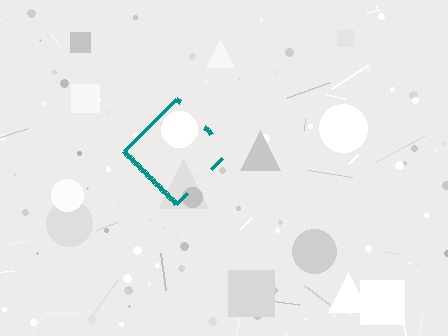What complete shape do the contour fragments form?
The contour fragments form a diamond.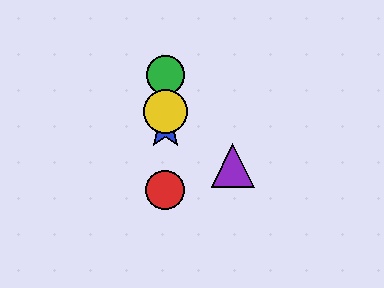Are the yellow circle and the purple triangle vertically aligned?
No, the yellow circle is at x≈165 and the purple triangle is at x≈233.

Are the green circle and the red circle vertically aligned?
Yes, both are at x≈165.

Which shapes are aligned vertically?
The red circle, the blue star, the green circle, the yellow circle are aligned vertically.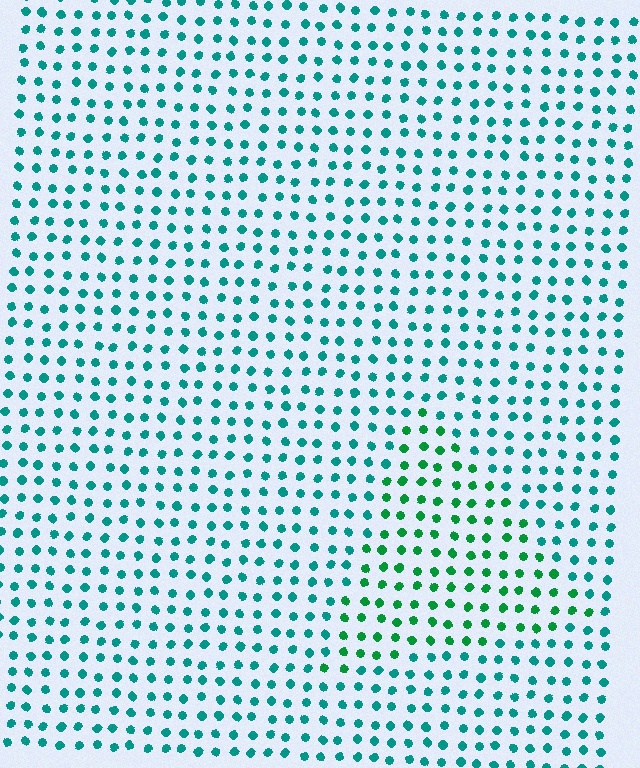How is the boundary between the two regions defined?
The boundary is defined purely by a slight shift in hue (about 33 degrees). Spacing, size, and orientation are identical on both sides.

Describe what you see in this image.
The image is filled with small teal elements in a uniform arrangement. A triangle-shaped region is visible where the elements are tinted to a slightly different hue, forming a subtle color boundary.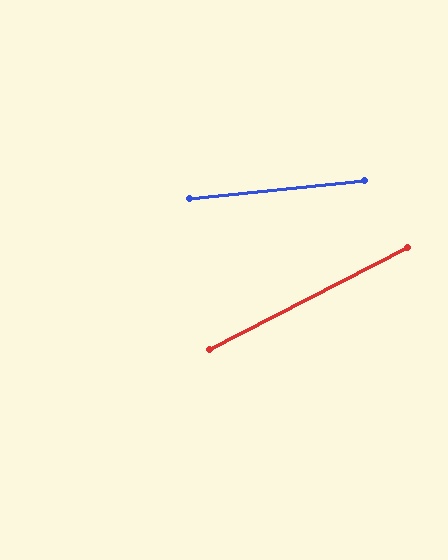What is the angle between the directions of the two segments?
Approximately 21 degrees.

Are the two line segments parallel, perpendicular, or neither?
Neither parallel nor perpendicular — they differ by about 21°.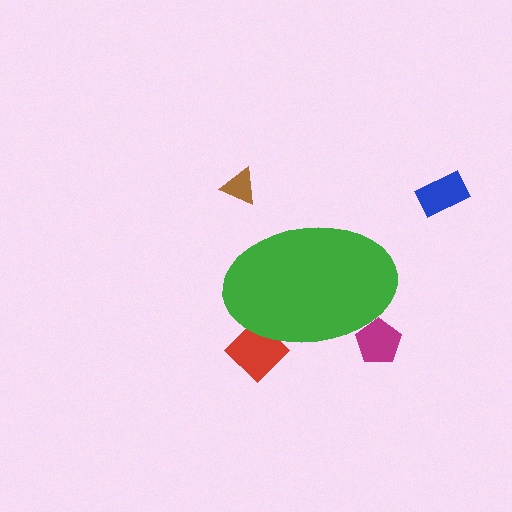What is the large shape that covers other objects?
A green ellipse.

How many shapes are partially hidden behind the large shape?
2 shapes are partially hidden.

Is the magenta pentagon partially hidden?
Yes, the magenta pentagon is partially hidden behind the green ellipse.